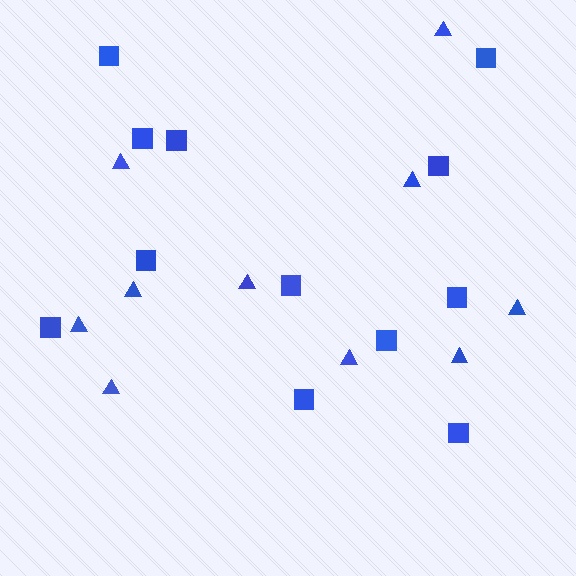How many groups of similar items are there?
There are 2 groups: one group of squares (12) and one group of triangles (10).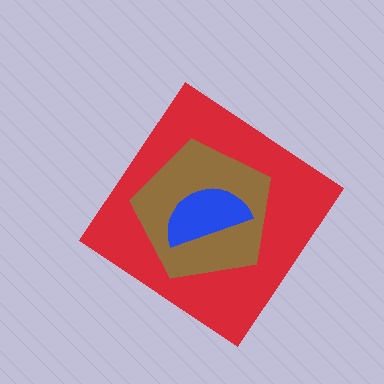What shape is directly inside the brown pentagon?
The blue semicircle.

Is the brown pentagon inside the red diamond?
Yes.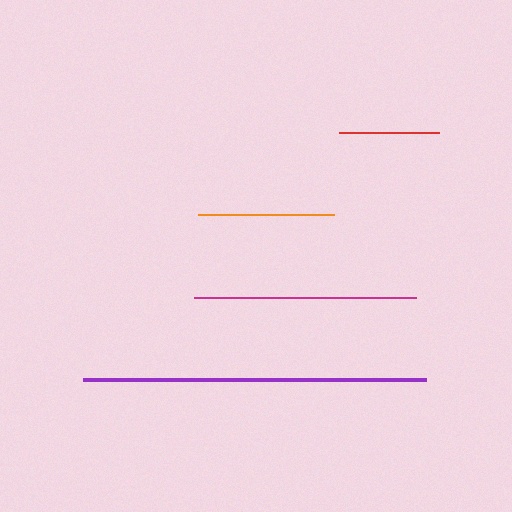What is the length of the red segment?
The red segment is approximately 100 pixels long.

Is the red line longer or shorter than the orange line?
The orange line is longer than the red line.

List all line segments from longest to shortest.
From longest to shortest: purple, magenta, orange, red.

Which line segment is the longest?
The purple line is the longest at approximately 343 pixels.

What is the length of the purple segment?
The purple segment is approximately 343 pixels long.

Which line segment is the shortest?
The red line is the shortest at approximately 100 pixels.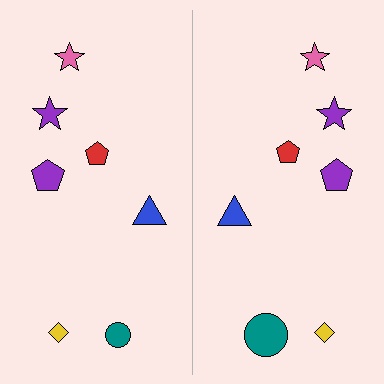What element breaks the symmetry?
The teal circle on the right side has a different size than its mirror counterpart.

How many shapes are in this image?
There are 14 shapes in this image.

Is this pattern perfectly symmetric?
No, the pattern is not perfectly symmetric. The teal circle on the right side has a different size than its mirror counterpart.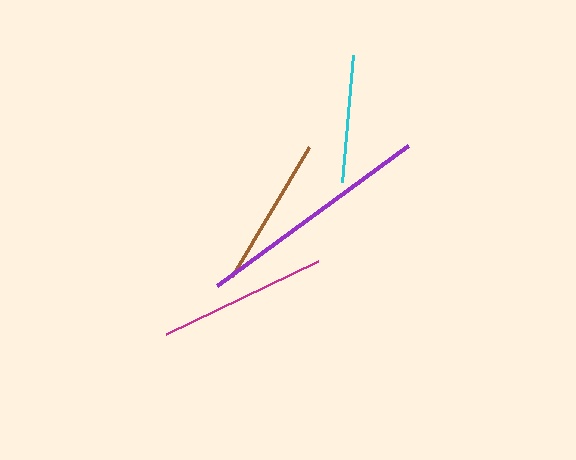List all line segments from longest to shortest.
From longest to shortest: purple, magenta, brown, cyan.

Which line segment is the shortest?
The cyan line is the shortest at approximately 128 pixels.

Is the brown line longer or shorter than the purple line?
The purple line is longer than the brown line.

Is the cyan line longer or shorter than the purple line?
The purple line is longer than the cyan line.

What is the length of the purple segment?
The purple segment is approximately 237 pixels long.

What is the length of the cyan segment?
The cyan segment is approximately 128 pixels long.